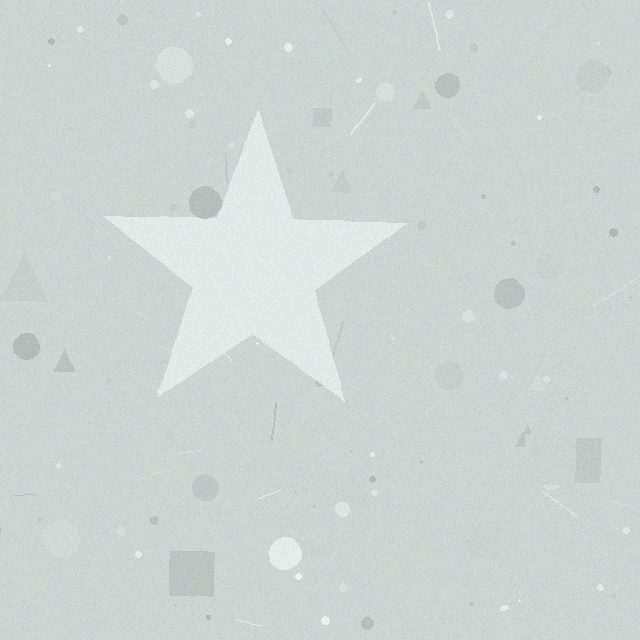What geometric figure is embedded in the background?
A star is embedded in the background.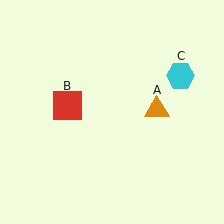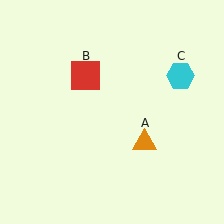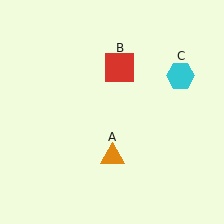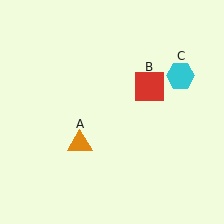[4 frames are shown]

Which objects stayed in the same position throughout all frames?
Cyan hexagon (object C) remained stationary.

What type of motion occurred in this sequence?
The orange triangle (object A), red square (object B) rotated clockwise around the center of the scene.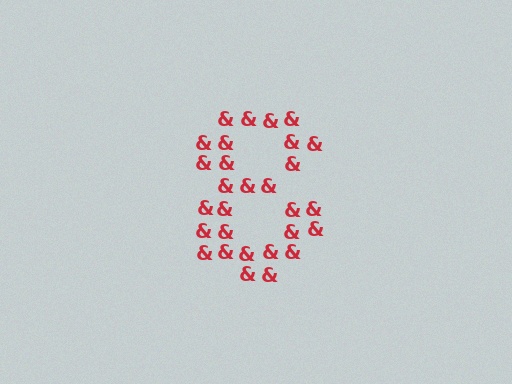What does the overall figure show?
The overall figure shows the digit 8.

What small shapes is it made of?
It is made of small ampersands.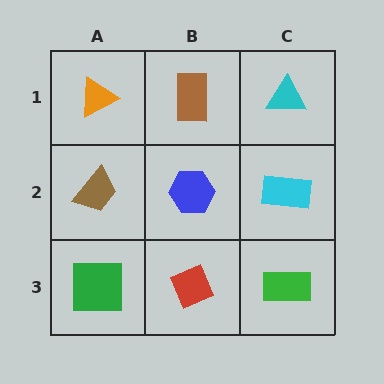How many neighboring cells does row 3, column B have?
3.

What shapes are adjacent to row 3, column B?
A blue hexagon (row 2, column B), a green square (row 3, column A), a green rectangle (row 3, column C).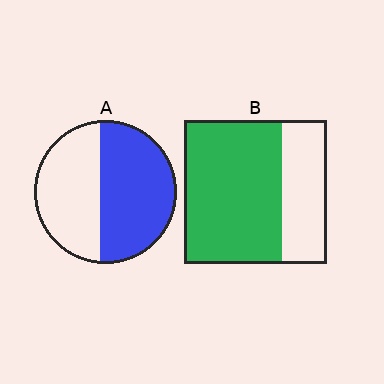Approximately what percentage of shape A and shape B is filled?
A is approximately 55% and B is approximately 70%.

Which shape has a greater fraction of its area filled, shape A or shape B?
Shape B.